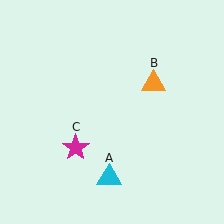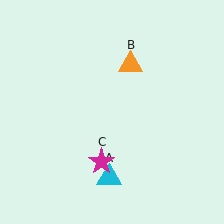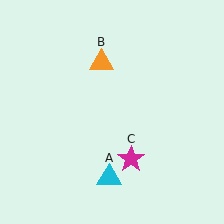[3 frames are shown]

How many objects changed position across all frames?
2 objects changed position: orange triangle (object B), magenta star (object C).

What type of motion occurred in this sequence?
The orange triangle (object B), magenta star (object C) rotated counterclockwise around the center of the scene.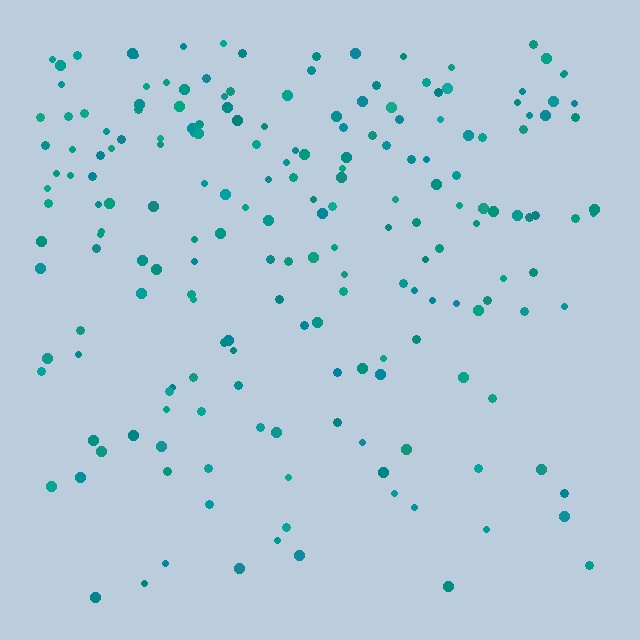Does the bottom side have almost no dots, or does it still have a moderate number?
Still a moderate number, just noticeably fewer than the top.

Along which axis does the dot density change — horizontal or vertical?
Vertical.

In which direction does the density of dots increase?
From bottom to top, with the top side densest.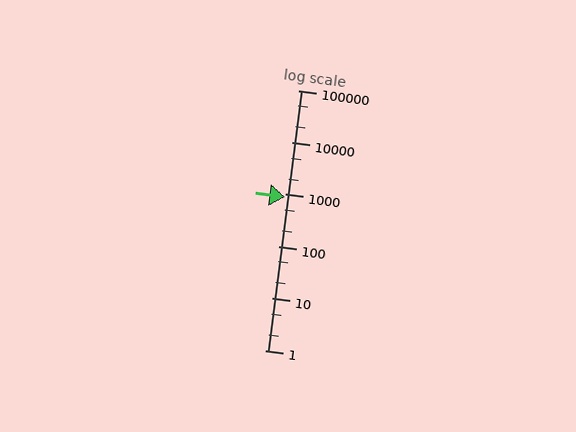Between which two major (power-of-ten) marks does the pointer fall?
The pointer is between 100 and 1000.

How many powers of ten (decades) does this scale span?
The scale spans 5 decades, from 1 to 100000.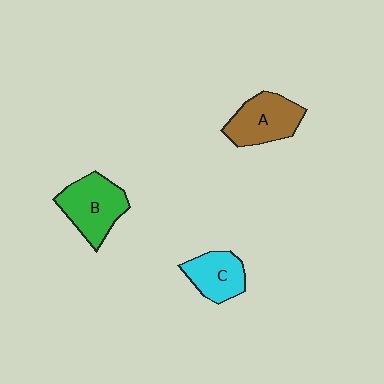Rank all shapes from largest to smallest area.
From largest to smallest: B (green), A (brown), C (cyan).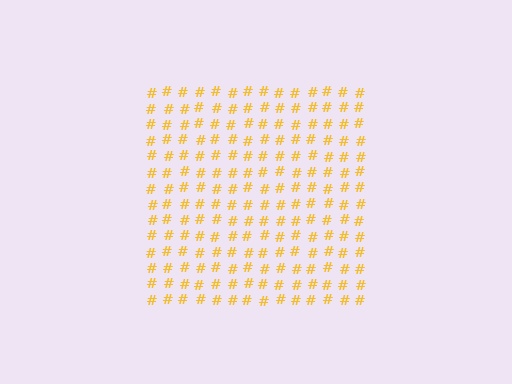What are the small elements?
The small elements are hash symbols.